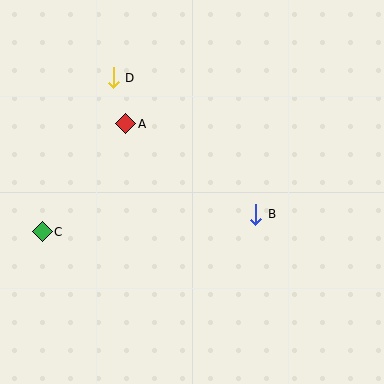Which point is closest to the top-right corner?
Point B is closest to the top-right corner.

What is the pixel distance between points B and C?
The distance between B and C is 214 pixels.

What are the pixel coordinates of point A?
Point A is at (126, 124).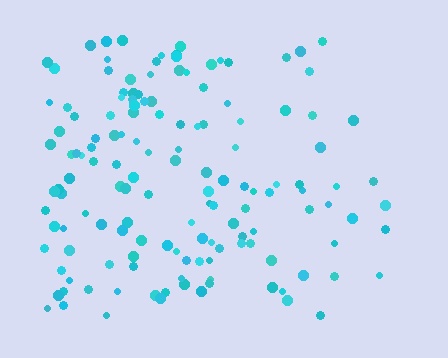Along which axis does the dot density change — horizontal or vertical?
Horizontal.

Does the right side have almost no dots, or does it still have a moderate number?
Still a moderate number, just noticeably fewer than the left.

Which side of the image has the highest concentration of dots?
The left.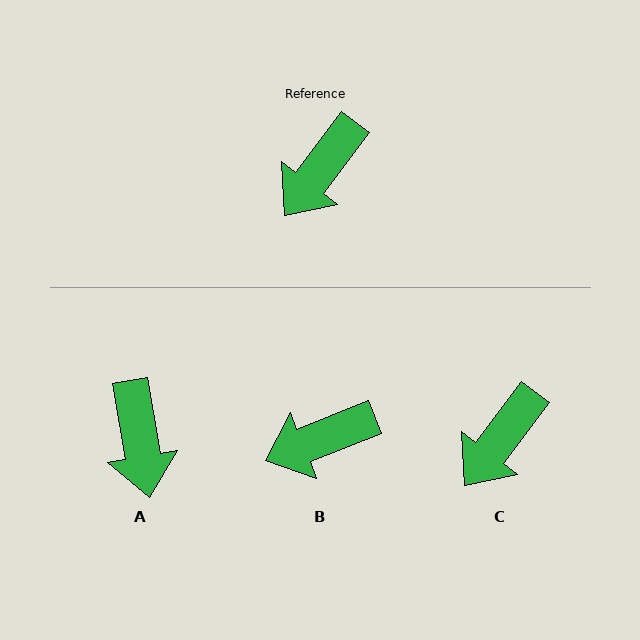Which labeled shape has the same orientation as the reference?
C.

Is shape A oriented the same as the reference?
No, it is off by about 46 degrees.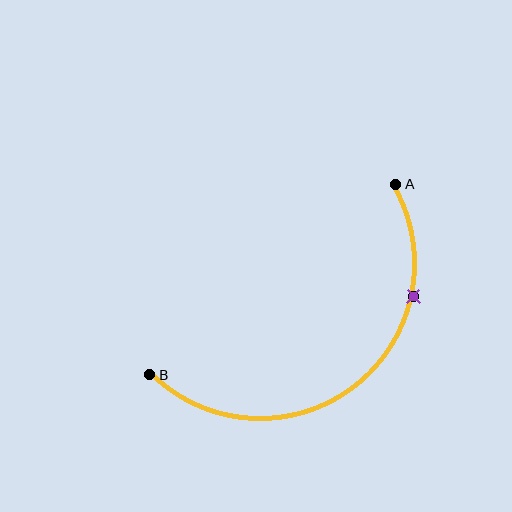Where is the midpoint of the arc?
The arc midpoint is the point on the curve farthest from the straight line joining A and B. It sits below and to the right of that line.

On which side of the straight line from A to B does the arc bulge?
The arc bulges below and to the right of the straight line connecting A and B.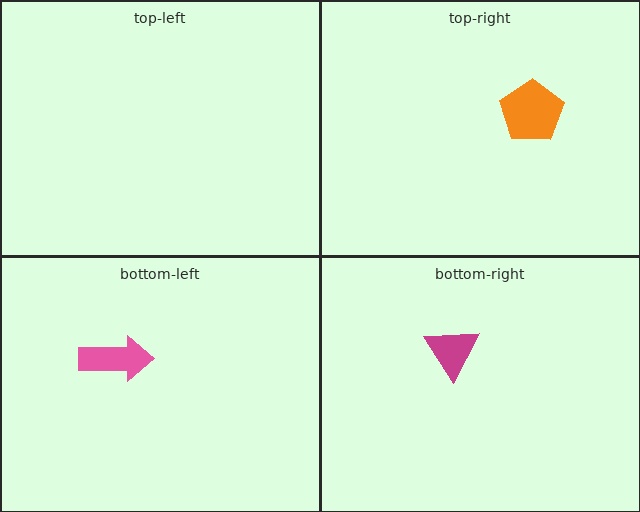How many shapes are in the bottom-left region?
1.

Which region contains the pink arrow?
The bottom-left region.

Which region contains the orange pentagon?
The top-right region.